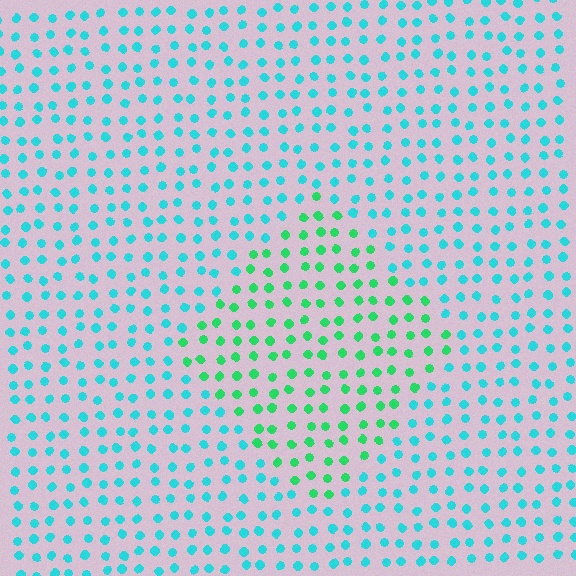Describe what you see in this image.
The image is filled with small cyan elements in a uniform arrangement. A diamond-shaped region is visible where the elements are tinted to a slightly different hue, forming a subtle color boundary.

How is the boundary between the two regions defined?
The boundary is defined purely by a slight shift in hue (about 41 degrees). Spacing, size, and orientation are identical on both sides.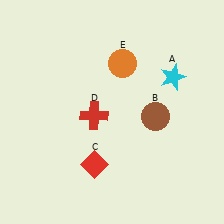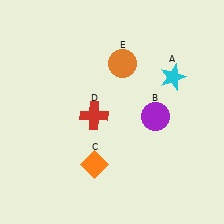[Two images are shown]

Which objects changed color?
B changed from brown to purple. C changed from red to orange.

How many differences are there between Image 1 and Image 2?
There are 2 differences between the two images.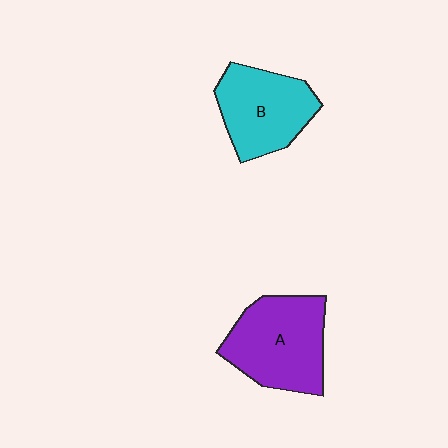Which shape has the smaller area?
Shape B (cyan).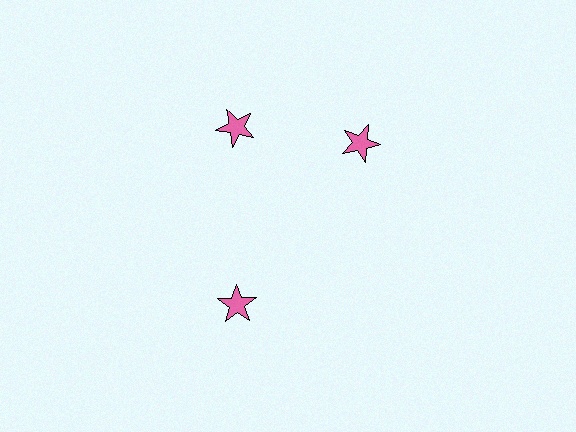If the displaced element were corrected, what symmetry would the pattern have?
It would have 3-fold rotational symmetry — the pattern would map onto itself every 120 degrees.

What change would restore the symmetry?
The symmetry would be restored by rotating it back into even spacing with its neighbors so that all 3 stars sit at equal angles and equal distance from the center.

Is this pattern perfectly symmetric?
No. The 3 pink stars are arranged in a ring, but one element near the 3 o'clock position is rotated out of alignment along the ring, breaking the 3-fold rotational symmetry.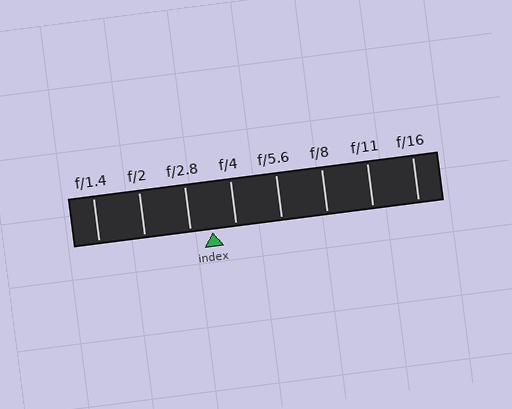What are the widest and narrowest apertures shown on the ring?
The widest aperture shown is f/1.4 and the narrowest is f/16.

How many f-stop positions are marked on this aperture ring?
There are 8 f-stop positions marked.